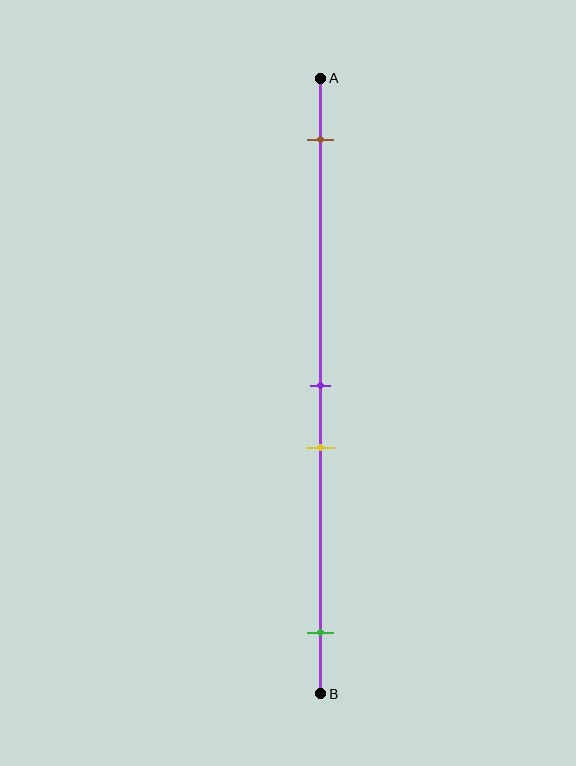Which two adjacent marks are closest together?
The purple and yellow marks are the closest adjacent pair.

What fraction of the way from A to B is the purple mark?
The purple mark is approximately 50% (0.5) of the way from A to B.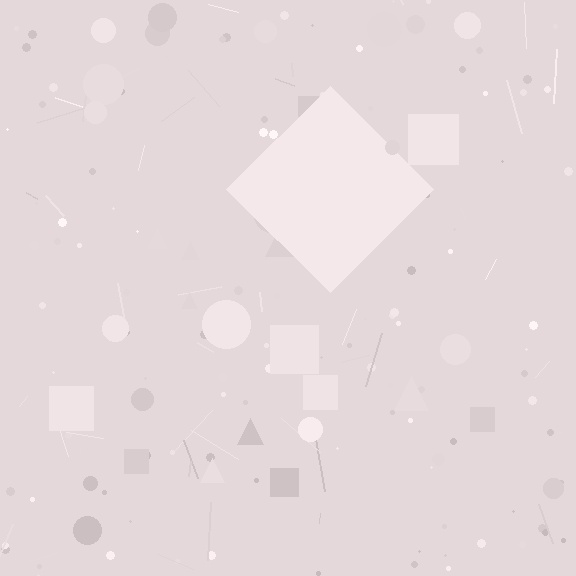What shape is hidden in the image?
A diamond is hidden in the image.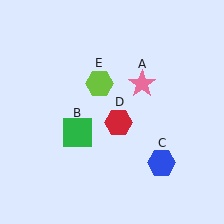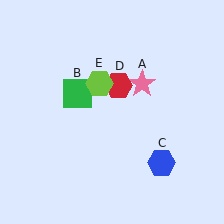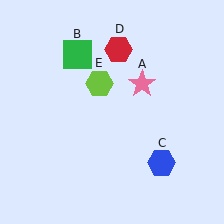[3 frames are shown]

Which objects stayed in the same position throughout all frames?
Pink star (object A) and blue hexagon (object C) and lime hexagon (object E) remained stationary.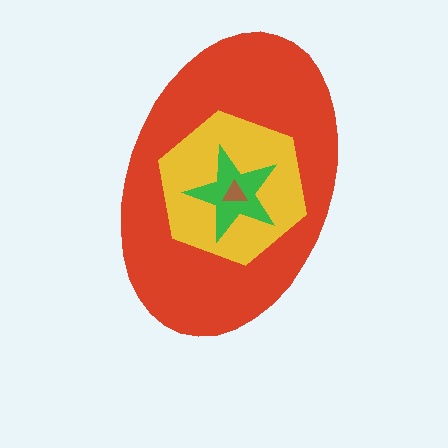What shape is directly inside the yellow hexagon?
The green star.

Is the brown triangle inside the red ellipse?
Yes.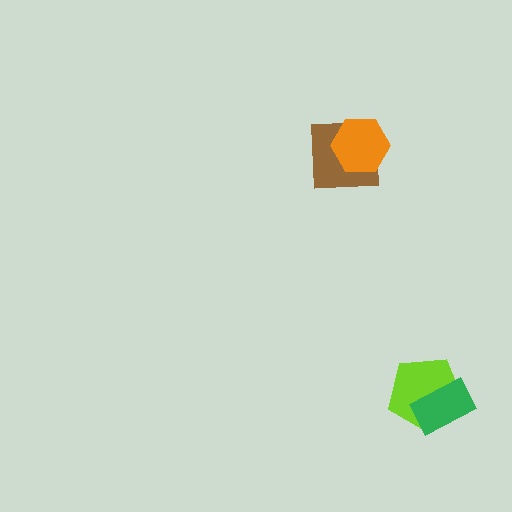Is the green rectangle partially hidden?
No, no other shape covers it.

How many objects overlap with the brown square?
1 object overlaps with the brown square.